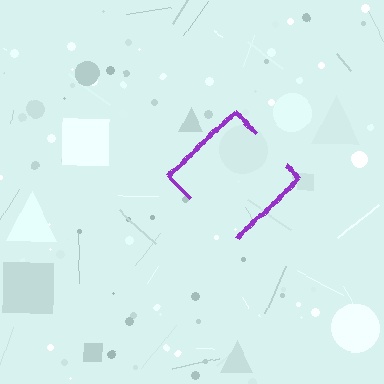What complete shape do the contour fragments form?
The contour fragments form a diamond.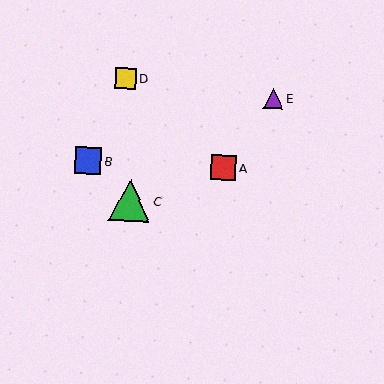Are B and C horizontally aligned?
No, B is at y≈161 and C is at y≈200.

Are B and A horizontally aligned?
Yes, both are at y≈161.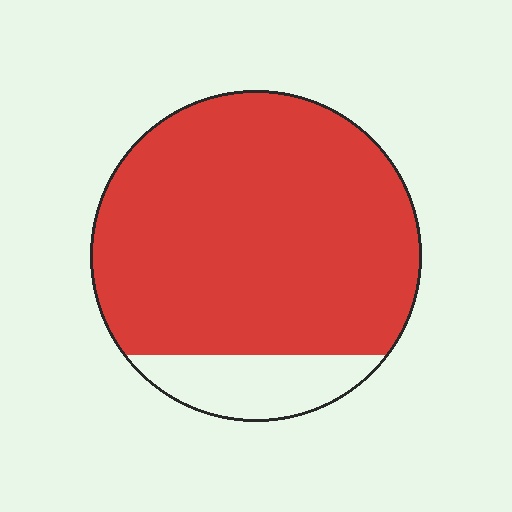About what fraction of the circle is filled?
About seven eighths (7/8).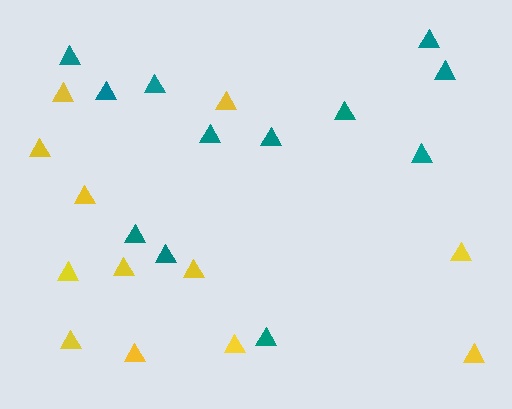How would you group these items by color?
There are 2 groups: one group of yellow triangles (12) and one group of teal triangles (12).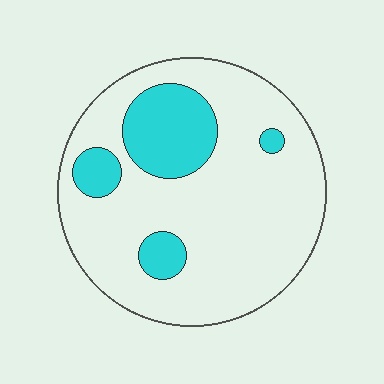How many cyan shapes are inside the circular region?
4.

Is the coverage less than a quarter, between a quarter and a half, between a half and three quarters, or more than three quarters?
Less than a quarter.